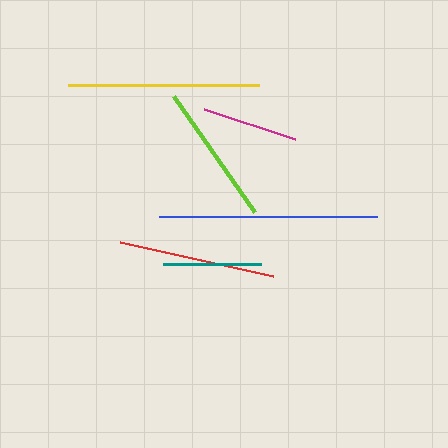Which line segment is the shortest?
The magenta line is the shortest at approximately 96 pixels.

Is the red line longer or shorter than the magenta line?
The red line is longer than the magenta line.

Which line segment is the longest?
The blue line is the longest at approximately 218 pixels.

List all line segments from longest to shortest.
From longest to shortest: blue, yellow, red, lime, teal, magenta.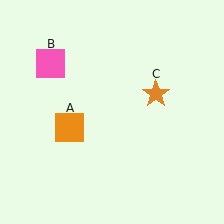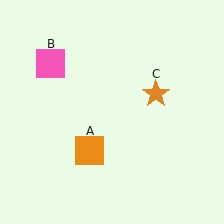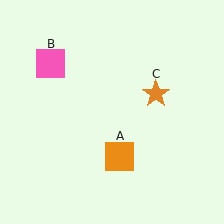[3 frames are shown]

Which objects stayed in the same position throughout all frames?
Pink square (object B) and orange star (object C) remained stationary.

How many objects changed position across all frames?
1 object changed position: orange square (object A).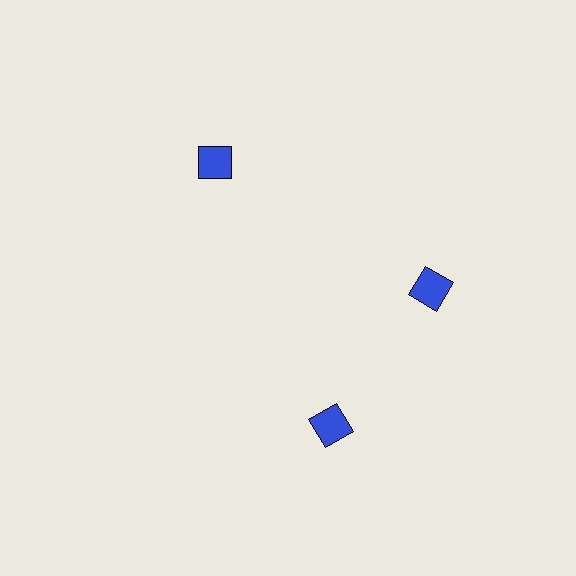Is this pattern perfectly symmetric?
No. The 3 blue squares are arranged in a ring, but one element near the 7 o'clock position is rotated out of alignment along the ring, breaking the 3-fold rotational symmetry.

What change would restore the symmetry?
The symmetry would be restored by rotating it back into even spacing with its neighbors so that all 3 squares sit at equal angles and equal distance from the center.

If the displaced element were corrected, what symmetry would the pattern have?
It would have 3-fold rotational symmetry — the pattern would map onto itself every 120 degrees.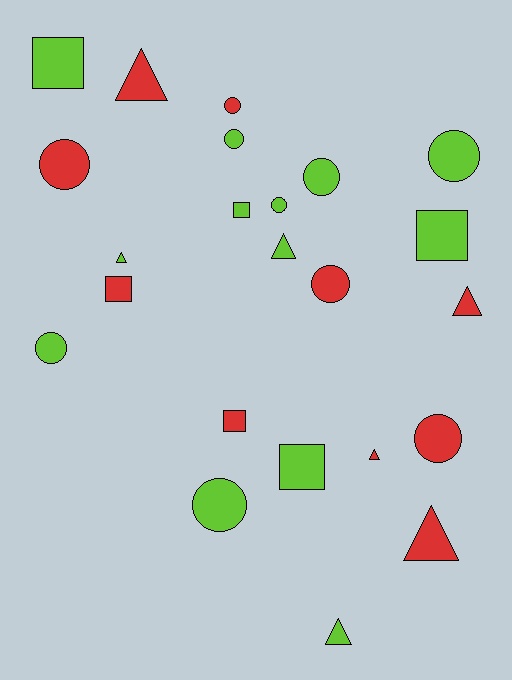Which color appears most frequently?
Lime, with 13 objects.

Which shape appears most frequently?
Circle, with 10 objects.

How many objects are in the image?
There are 23 objects.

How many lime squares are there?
There are 4 lime squares.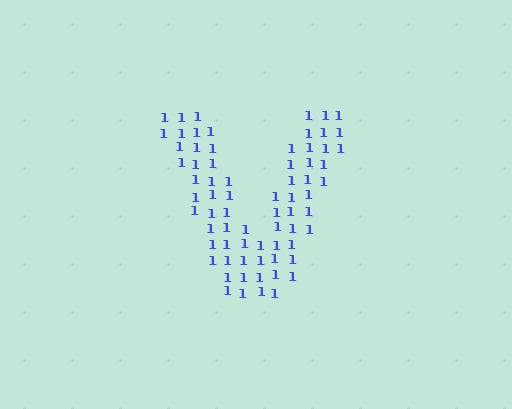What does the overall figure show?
The overall figure shows the letter V.